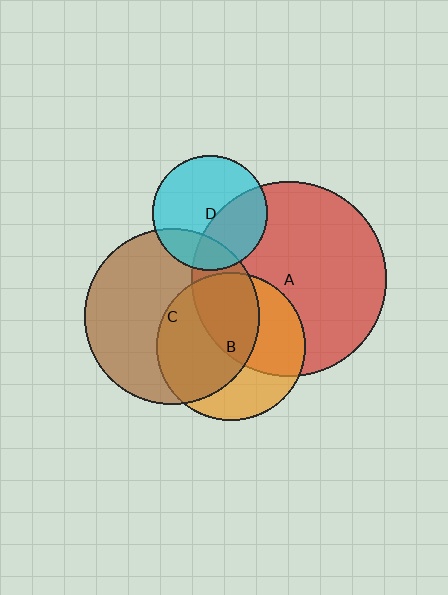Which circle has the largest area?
Circle A (red).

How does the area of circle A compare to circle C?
Approximately 1.2 times.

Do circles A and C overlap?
Yes.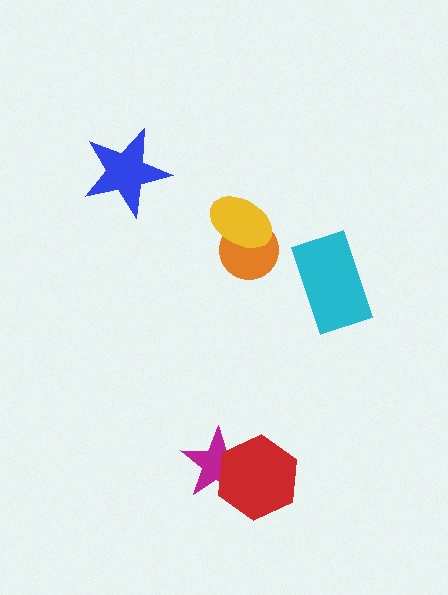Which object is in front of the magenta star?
The red hexagon is in front of the magenta star.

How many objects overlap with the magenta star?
1 object overlaps with the magenta star.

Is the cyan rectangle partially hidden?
No, no other shape covers it.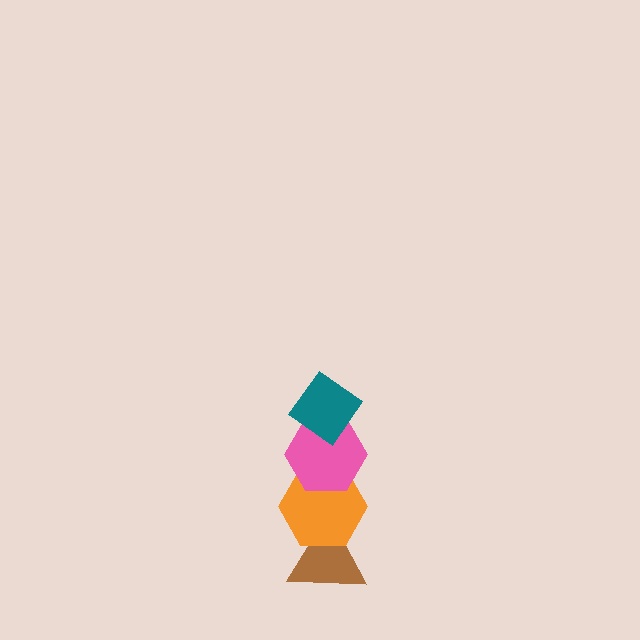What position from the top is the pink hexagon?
The pink hexagon is 2nd from the top.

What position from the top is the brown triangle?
The brown triangle is 4th from the top.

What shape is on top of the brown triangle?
The orange hexagon is on top of the brown triangle.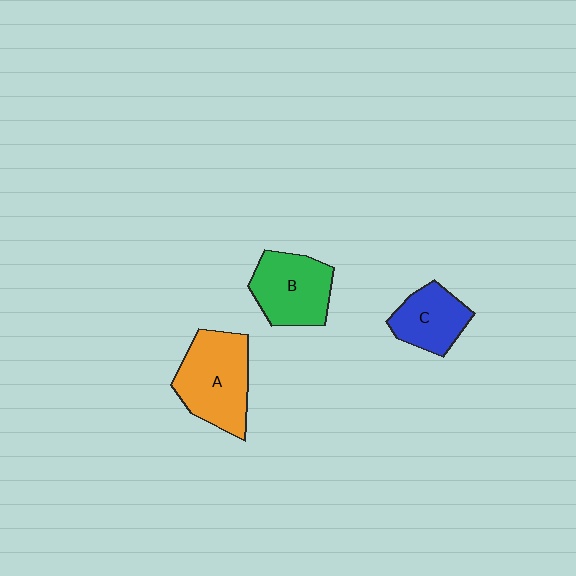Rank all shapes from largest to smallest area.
From largest to smallest: A (orange), B (green), C (blue).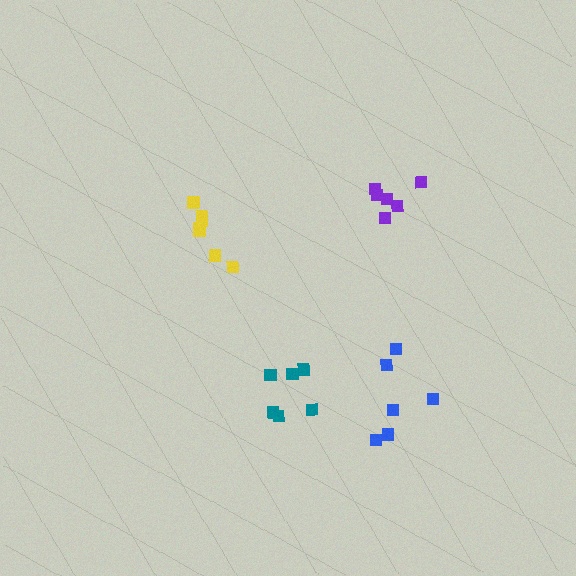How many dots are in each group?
Group 1: 6 dots, Group 2: 8 dots, Group 3: 6 dots, Group 4: 6 dots (26 total).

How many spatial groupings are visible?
There are 4 spatial groupings.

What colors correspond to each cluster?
The clusters are colored: purple, yellow, blue, teal.